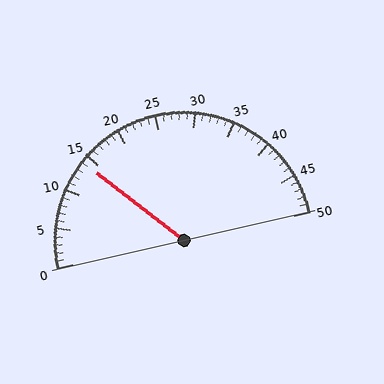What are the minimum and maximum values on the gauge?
The gauge ranges from 0 to 50.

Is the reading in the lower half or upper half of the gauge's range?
The reading is in the lower half of the range (0 to 50).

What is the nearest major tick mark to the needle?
The nearest major tick mark is 15.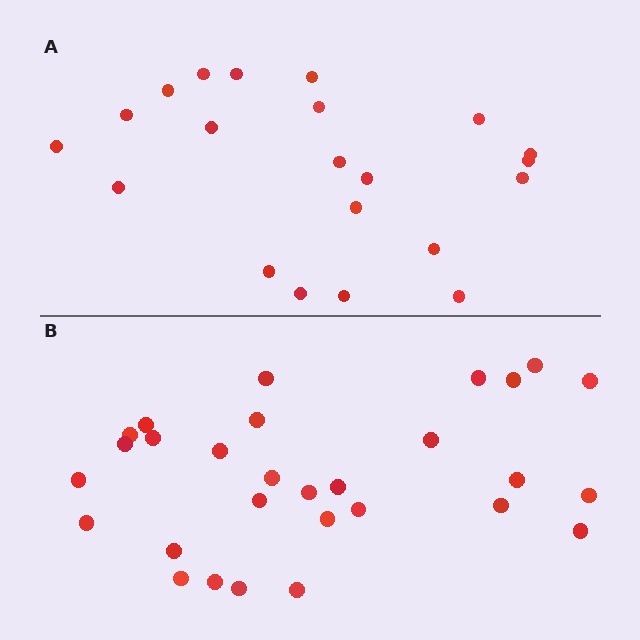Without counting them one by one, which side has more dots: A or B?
Region B (the bottom region) has more dots.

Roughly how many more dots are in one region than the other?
Region B has roughly 8 or so more dots than region A.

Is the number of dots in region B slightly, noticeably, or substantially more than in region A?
Region B has noticeably more, but not dramatically so. The ratio is roughly 1.4 to 1.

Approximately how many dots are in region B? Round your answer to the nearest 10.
About 30 dots. (The exact count is 29, which rounds to 30.)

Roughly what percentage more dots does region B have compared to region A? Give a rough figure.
About 40% more.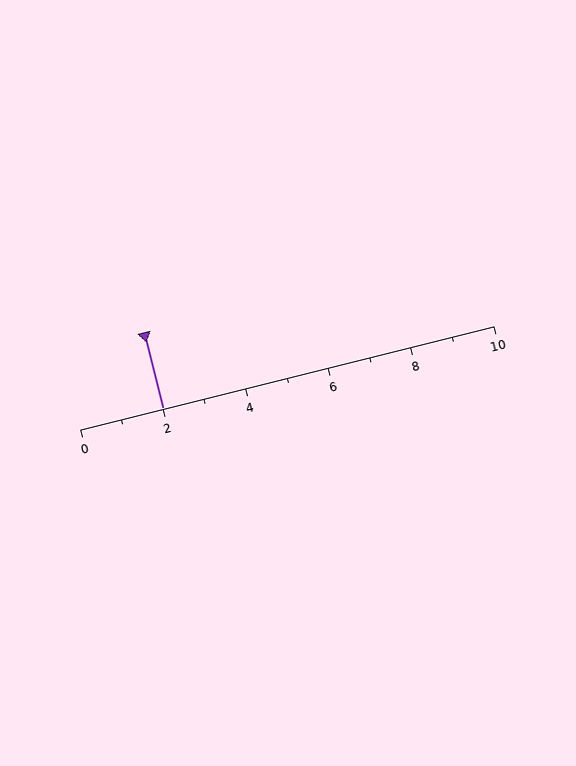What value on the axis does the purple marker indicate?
The marker indicates approximately 2.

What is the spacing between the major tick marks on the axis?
The major ticks are spaced 2 apart.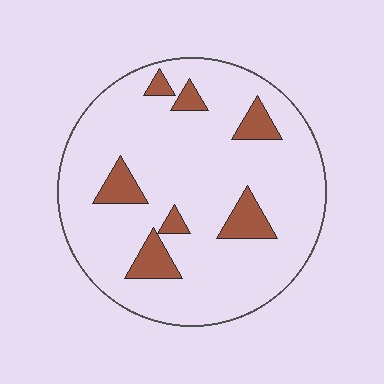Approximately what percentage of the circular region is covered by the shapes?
Approximately 15%.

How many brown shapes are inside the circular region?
7.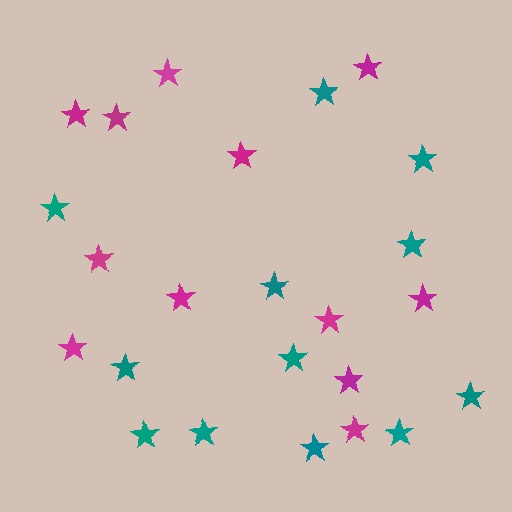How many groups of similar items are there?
There are 2 groups: one group of teal stars (12) and one group of magenta stars (12).